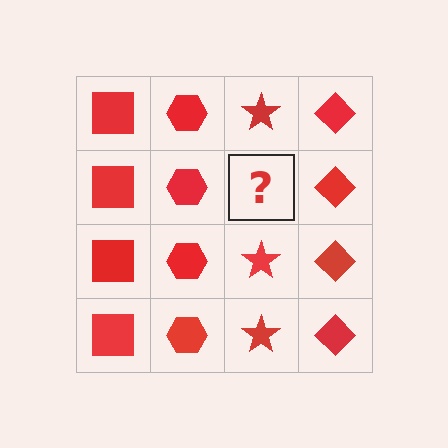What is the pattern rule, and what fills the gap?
The rule is that each column has a consistent shape. The gap should be filled with a red star.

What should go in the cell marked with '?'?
The missing cell should contain a red star.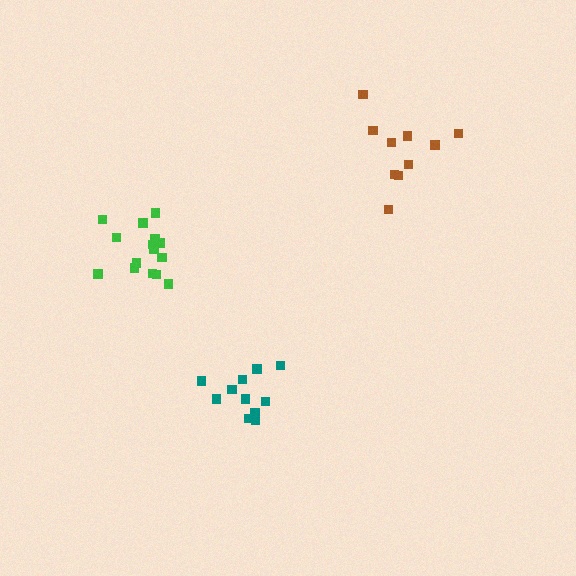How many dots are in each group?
Group 1: 15 dots, Group 2: 10 dots, Group 3: 11 dots (36 total).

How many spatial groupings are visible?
There are 3 spatial groupings.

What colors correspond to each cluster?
The clusters are colored: green, brown, teal.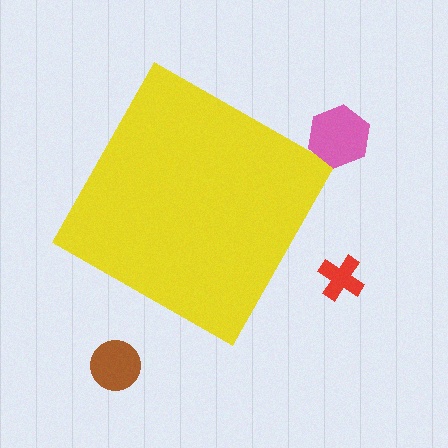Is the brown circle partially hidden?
No, the brown circle is fully visible.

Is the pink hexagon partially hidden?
No, the pink hexagon is fully visible.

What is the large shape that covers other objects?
A yellow square.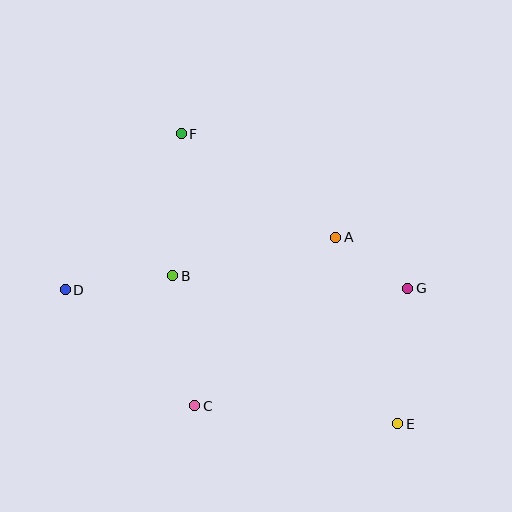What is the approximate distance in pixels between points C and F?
The distance between C and F is approximately 273 pixels.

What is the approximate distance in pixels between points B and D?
The distance between B and D is approximately 108 pixels.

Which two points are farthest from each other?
Points E and F are farthest from each other.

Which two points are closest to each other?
Points A and G are closest to each other.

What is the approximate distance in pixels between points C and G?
The distance between C and G is approximately 243 pixels.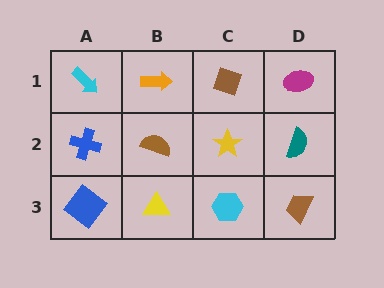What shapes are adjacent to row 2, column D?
A magenta ellipse (row 1, column D), a brown trapezoid (row 3, column D), a yellow star (row 2, column C).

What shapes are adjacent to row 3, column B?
A brown semicircle (row 2, column B), a blue diamond (row 3, column A), a cyan hexagon (row 3, column C).